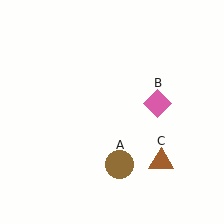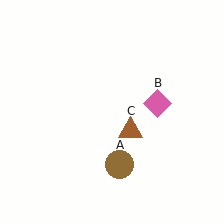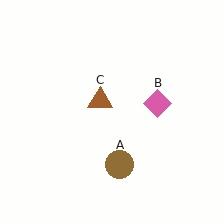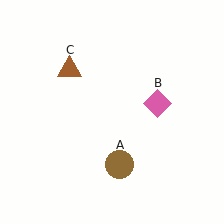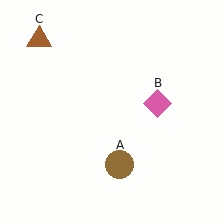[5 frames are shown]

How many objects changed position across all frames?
1 object changed position: brown triangle (object C).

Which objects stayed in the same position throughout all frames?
Brown circle (object A) and pink diamond (object B) remained stationary.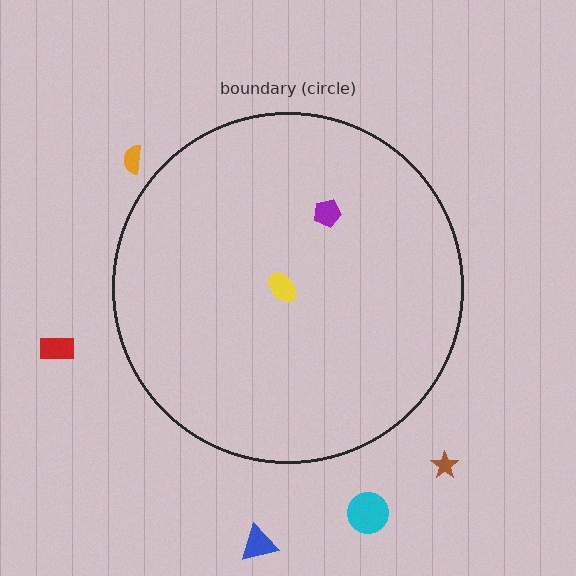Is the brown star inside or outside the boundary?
Outside.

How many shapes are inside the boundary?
2 inside, 5 outside.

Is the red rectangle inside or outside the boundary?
Outside.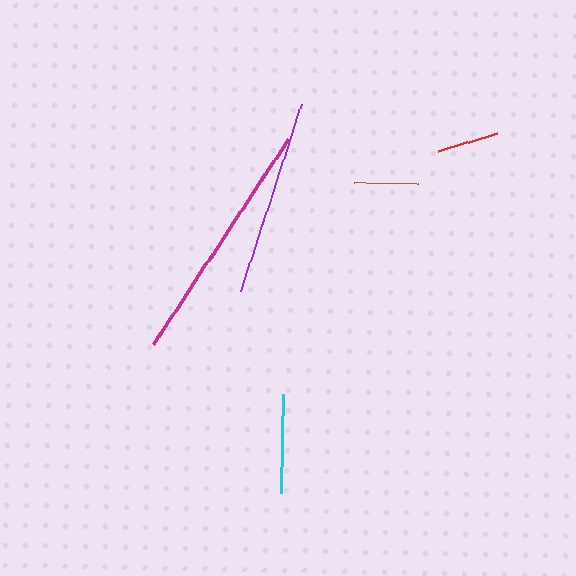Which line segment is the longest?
The magenta line is the longest at approximately 246 pixels.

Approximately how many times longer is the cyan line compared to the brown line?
The cyan line is approximately 1.6 times the length of the brown line.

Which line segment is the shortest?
The red line is the shortest at approximately 62 pixels.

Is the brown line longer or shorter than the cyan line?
The cyan line is longer than the brown line.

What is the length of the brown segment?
The brown segment is approximately 64 pixels long.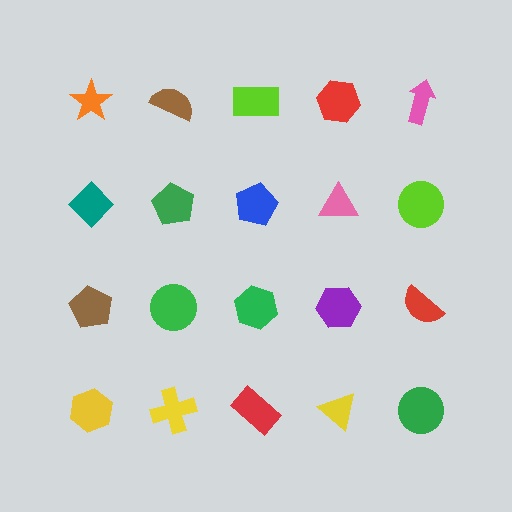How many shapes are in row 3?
5 shapes.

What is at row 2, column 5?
A lime circle.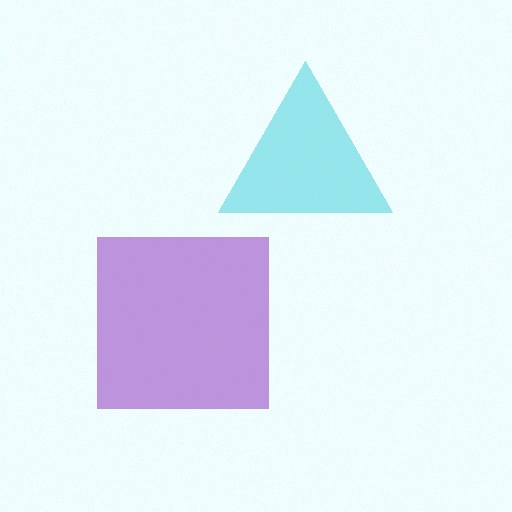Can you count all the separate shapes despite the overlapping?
Yes, there are 2 separate shapes.